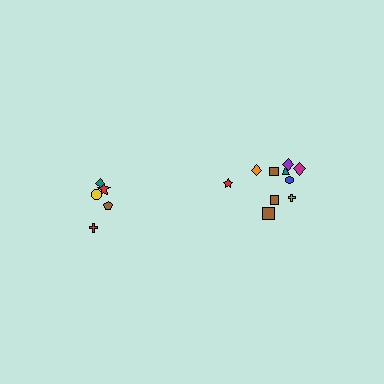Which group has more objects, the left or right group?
The right group.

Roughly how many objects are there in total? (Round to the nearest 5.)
Roughly 15 objects in total.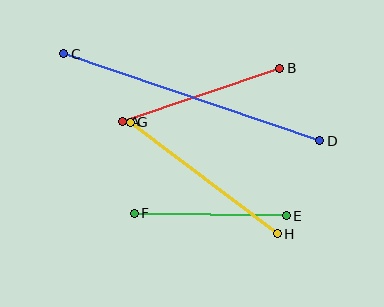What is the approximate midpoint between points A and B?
The midpoint is at approximately (201, 95) pixels.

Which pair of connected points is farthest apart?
Points C and D are farthest apart.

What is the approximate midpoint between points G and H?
The midpoint is at approximately (204, 178) pixels.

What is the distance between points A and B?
The distance is approximately 166 pixels.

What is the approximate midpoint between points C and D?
The midpoint is at approximately (192, 97) pixels.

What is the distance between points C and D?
The distance is approximately 270 pixels.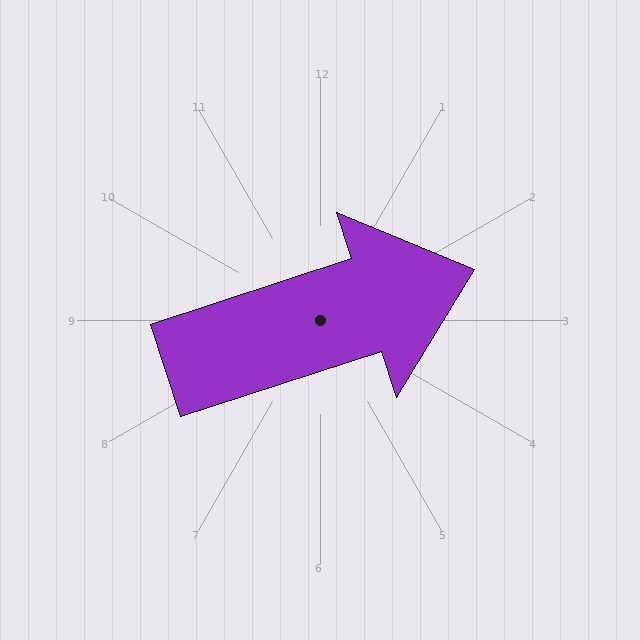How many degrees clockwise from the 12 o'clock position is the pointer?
Approximately 72 degrees.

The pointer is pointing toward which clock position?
Roughly 2 o'clock.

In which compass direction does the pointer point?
East.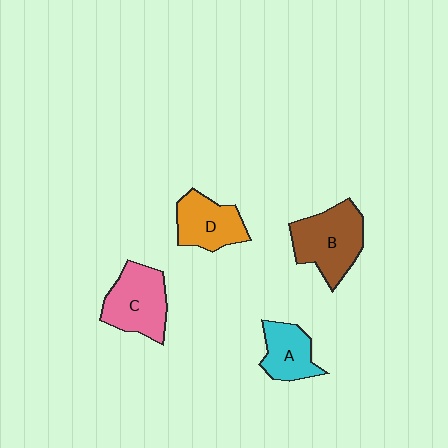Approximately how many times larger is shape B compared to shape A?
Approximately 1.6 times.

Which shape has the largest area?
Shape B (brown).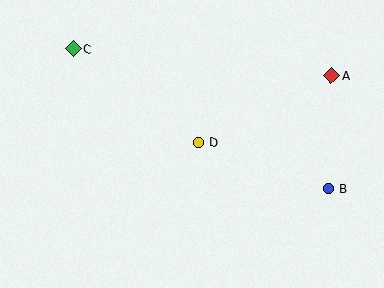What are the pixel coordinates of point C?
Point C is at (74, 49).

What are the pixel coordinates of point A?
Point A is at (331, 75).